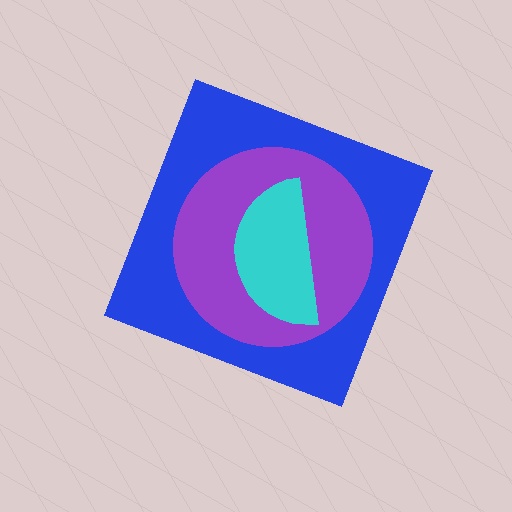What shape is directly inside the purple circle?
The cyan semicircle.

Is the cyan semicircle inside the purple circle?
Yes.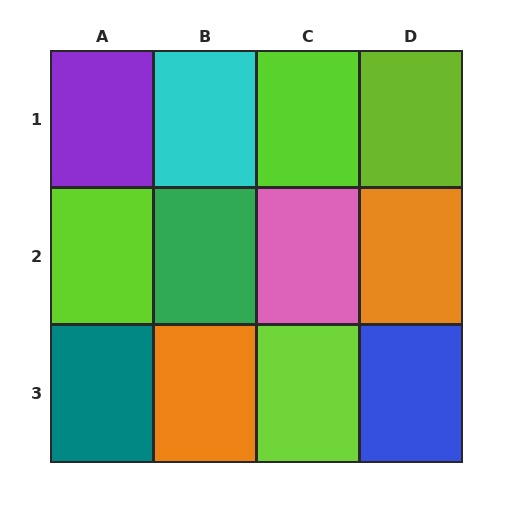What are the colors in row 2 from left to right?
Lime, green, pink, orange.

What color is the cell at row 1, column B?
Cyan.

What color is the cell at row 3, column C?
Lime.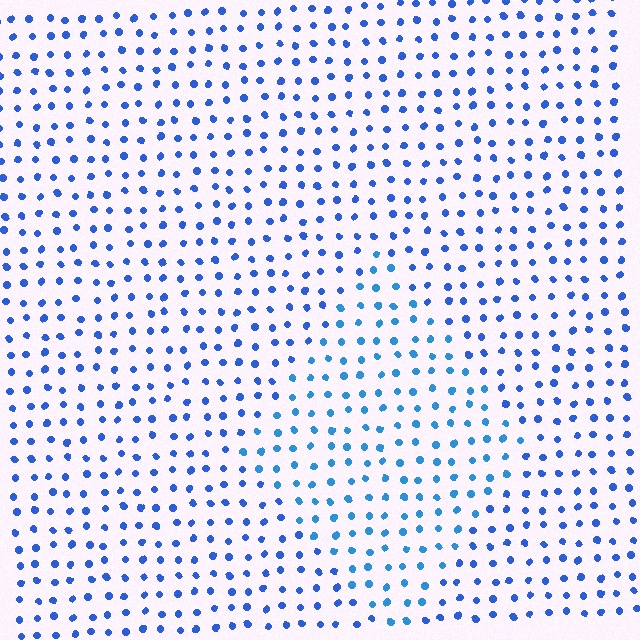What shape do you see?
I see a diamond.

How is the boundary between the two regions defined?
The boundary is defined purely by a slight shift in hue (about 19 degrees). Spacing, size, and orientation are identical on both sides.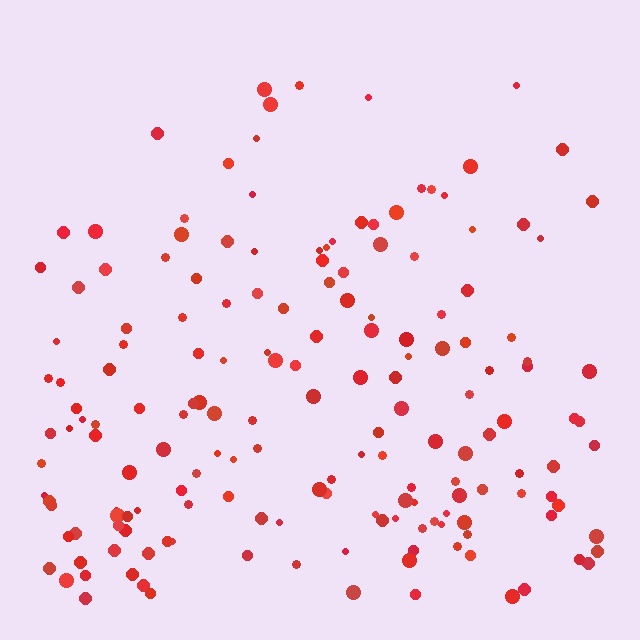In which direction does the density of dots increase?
From top to bottom, with the bottom side densest.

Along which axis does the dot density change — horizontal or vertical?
Vertical.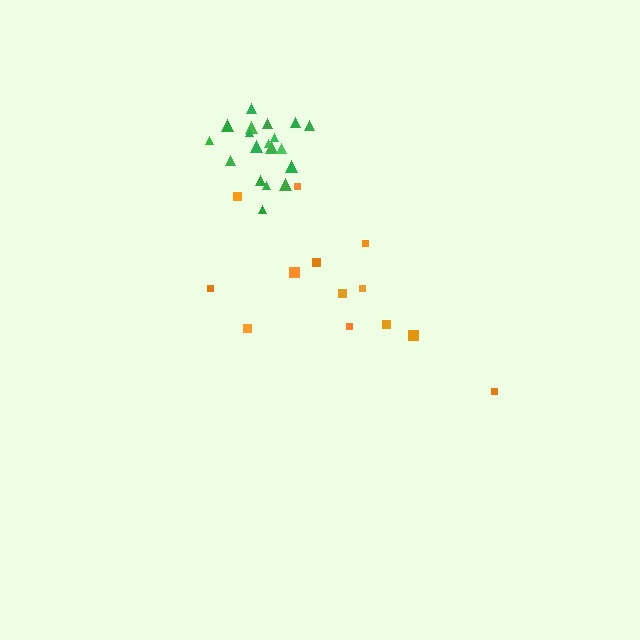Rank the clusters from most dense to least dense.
green, orange.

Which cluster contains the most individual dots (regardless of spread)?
Green (19).